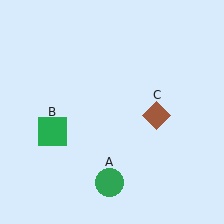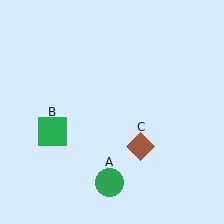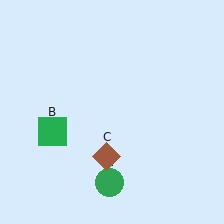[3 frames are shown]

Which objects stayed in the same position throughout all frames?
Green circle (object A) and green square (object B) remained stationary.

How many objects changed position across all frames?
1 object changed position: brown diamond (object C).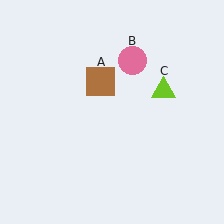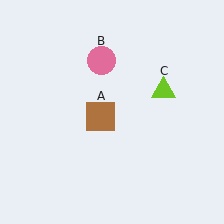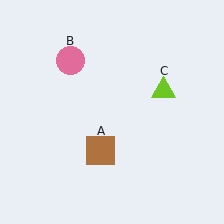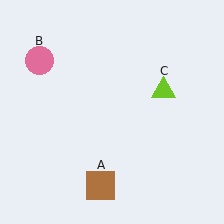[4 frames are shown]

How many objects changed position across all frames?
2 objects changed position: brown square (object A), pink circle (object B).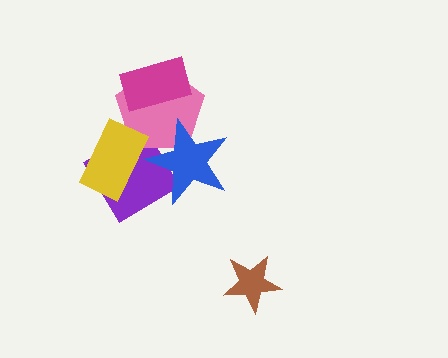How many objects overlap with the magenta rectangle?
1 object overlaps with the magenta rectangle.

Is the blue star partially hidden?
No, no other shape covers it.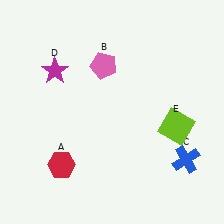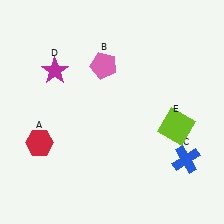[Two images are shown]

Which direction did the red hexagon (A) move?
The red hexagon (A) moved left.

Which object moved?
The red hexagon (A) moved left.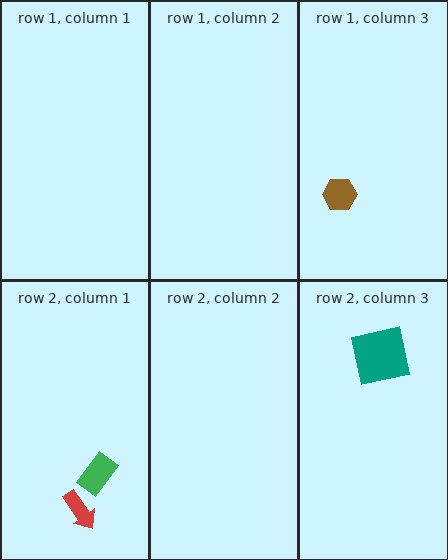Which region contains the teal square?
The row 2, column 3 region.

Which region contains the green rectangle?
The row 2, column 1 region.